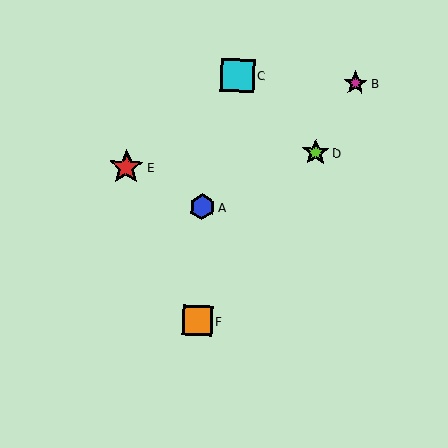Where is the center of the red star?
The center of the red star is at (126, 167).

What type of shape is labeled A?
Shape A is a blue hexagon.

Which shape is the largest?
The red star (labeled E) is the largest.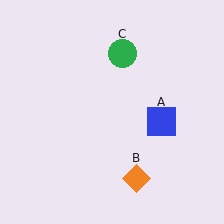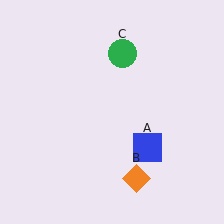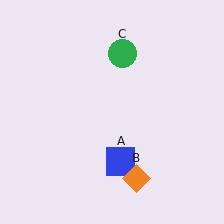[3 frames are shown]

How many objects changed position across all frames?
1 object changed position: blue square (object A).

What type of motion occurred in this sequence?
The blue square (object A) rotated clockwise around the center of the scene.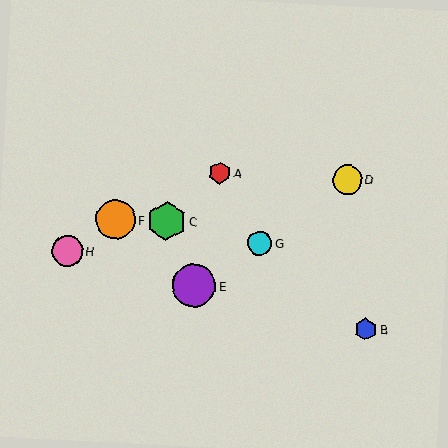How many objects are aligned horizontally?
2 objects (A, D) are aligned horizontally.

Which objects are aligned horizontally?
Objects A, D are aligned horizontally.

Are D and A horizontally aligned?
Yes, both are at y≈180.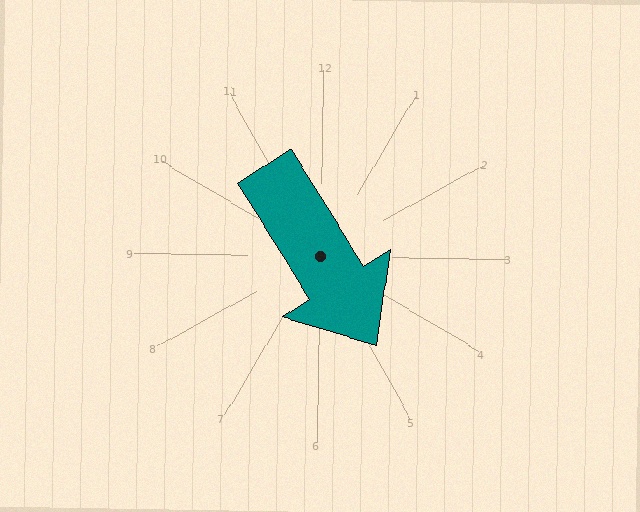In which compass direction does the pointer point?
Southeast.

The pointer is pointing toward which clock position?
Roughly 5 o'clock.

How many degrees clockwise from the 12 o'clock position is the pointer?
Approximately 147 degrees.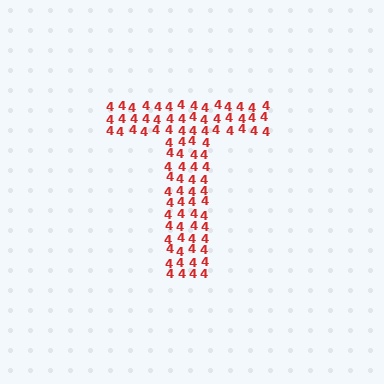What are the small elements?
The small elements are digit 4's.